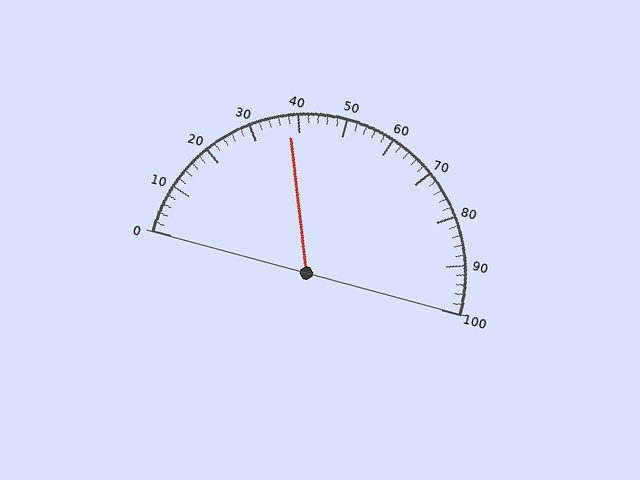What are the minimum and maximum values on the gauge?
The gauge ranges from 0 to 100.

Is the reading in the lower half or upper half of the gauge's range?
The reading is in the lower half of the range (0 to 100).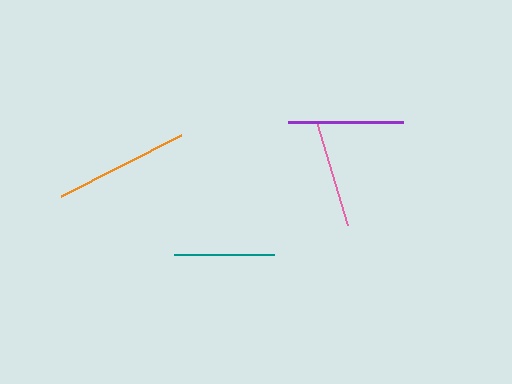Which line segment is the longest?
The orange line is the longest at approximately 135 pixels.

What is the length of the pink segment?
The pink segment is approximately 108 pixels long.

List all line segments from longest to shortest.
From longest to shortest: orange, purple, pink, teal.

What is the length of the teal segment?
The teal segment is approximately 100 pixels long.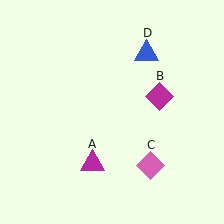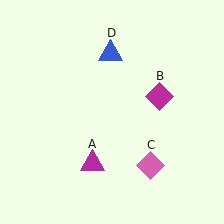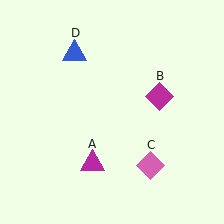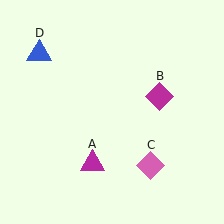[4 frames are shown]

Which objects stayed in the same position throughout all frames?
Magenta triangle (object A) and magenta diamond (object B) and pink diamond (object C) remained stationary.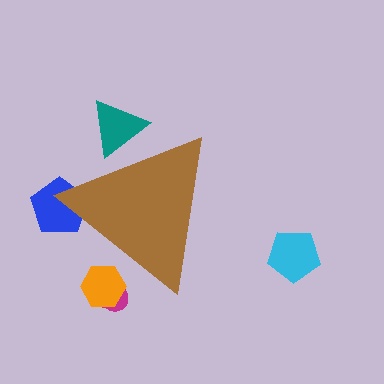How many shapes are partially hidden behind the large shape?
4 shapes are partially hidden.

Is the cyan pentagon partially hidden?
No, the cyan pentagon is fully visible.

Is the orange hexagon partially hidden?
Yes, the orange hexagon is partially hidden behind the brown triangle.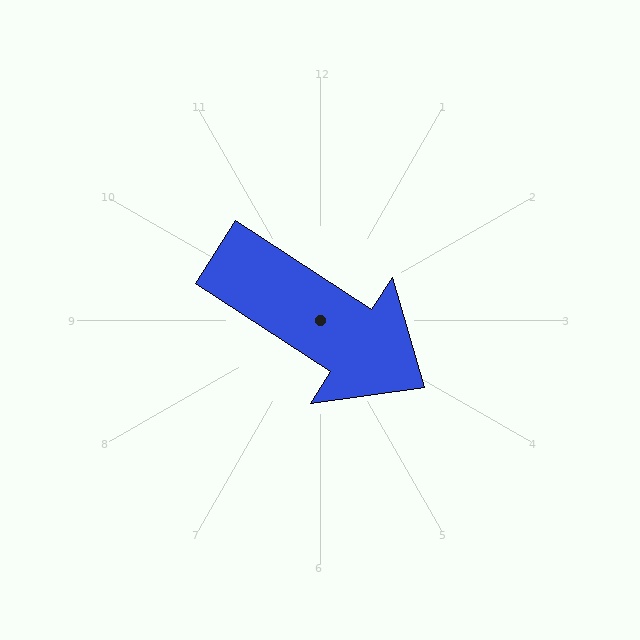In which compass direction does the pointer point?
Southeast.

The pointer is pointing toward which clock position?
Roughly 4 o'clock.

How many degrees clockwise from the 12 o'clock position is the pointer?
Approximately 123 degrees.